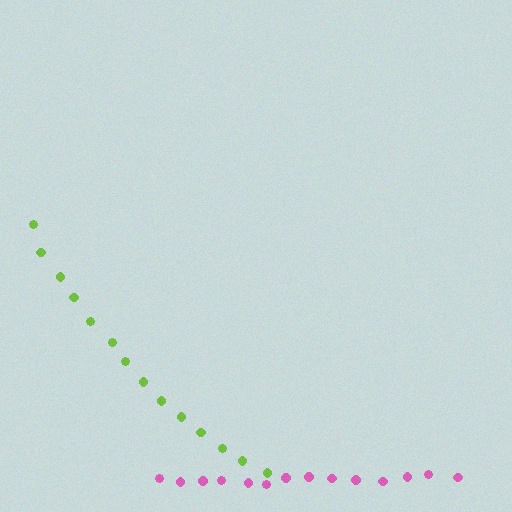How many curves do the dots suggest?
There are 2 distinct paths.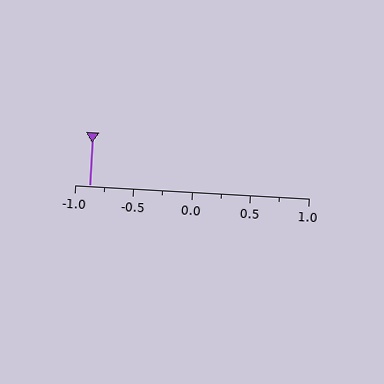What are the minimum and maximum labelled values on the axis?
The axis runs from -1.0 to 1.0.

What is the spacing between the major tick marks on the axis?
The major ticks are spaced 0.5 apart.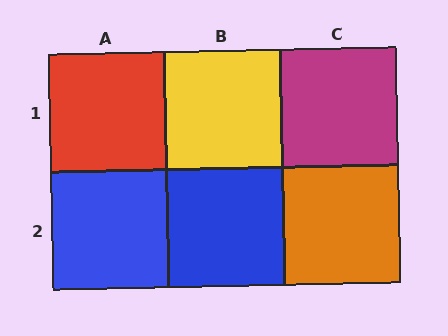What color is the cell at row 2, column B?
Blue.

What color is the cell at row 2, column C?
Orange.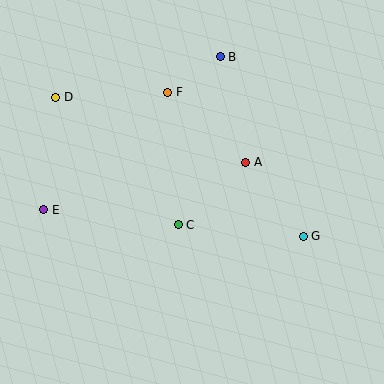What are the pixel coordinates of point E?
Point E is at (44, 210).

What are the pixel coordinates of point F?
Point F is at (168, 92).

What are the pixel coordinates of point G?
Point G is at (303, 236).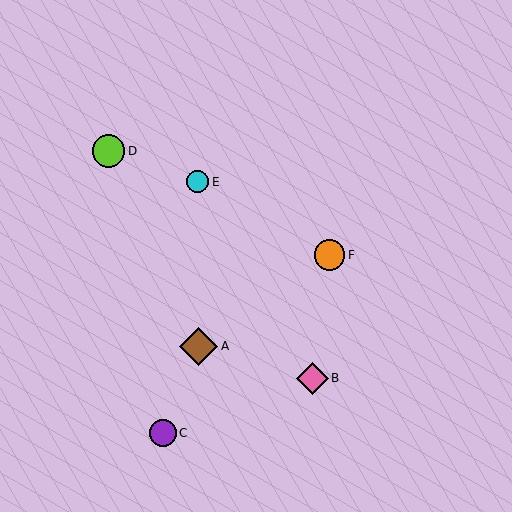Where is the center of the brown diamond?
The center of the brown diamond is at (199, 346).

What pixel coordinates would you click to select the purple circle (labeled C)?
Click at (163, 433) to select the purple circle C.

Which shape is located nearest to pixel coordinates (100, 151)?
The lime circle (labeled D) at (109, 151) is nearest to that location.